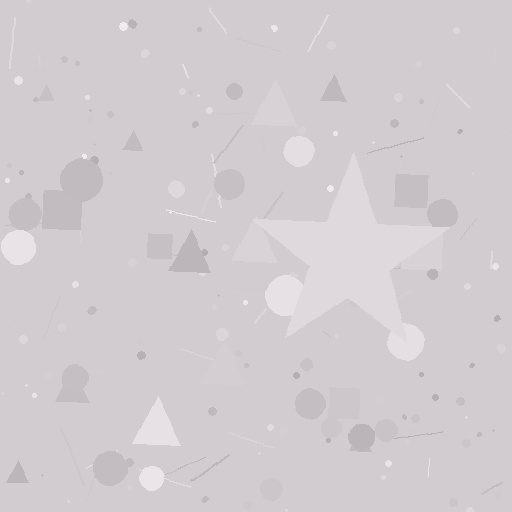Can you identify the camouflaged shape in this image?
The camouflaged shape is a star.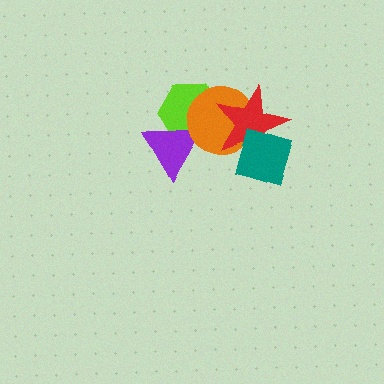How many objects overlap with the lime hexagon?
3 objects overlap with the lime hexagon.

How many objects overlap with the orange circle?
4 objects overlap with the orange circle.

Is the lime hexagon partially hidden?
Yes, it is partially covered by another shape.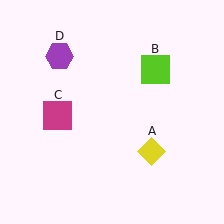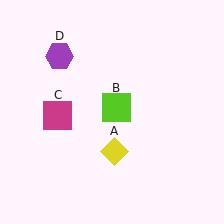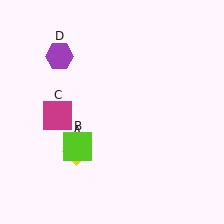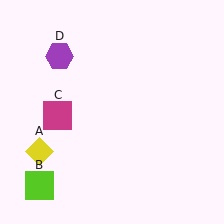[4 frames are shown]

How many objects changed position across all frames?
2 objects changed position: yellow diamond (object A), lime square (object B).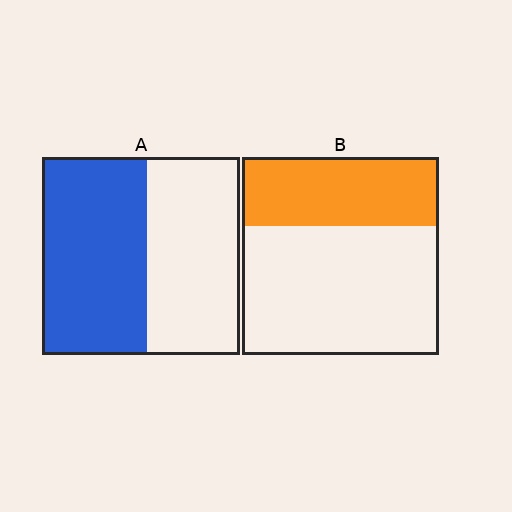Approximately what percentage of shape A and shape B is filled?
A is approximately 55% and B is approximately 35%.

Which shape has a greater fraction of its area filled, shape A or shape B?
Shape A.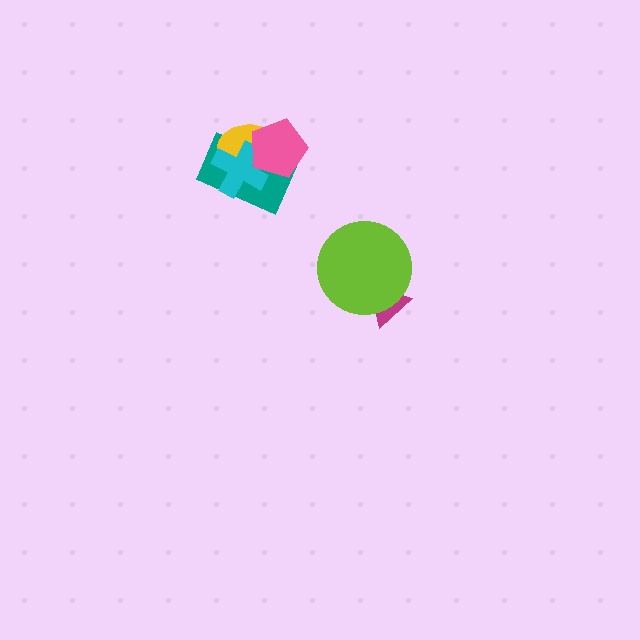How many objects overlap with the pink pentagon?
3 objects overlap with the pink pentagon.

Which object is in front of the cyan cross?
The pink pentagon is in front of the cyan cross.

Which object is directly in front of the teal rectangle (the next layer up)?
The yellow ellipse is directly in front of the teal rectangle.